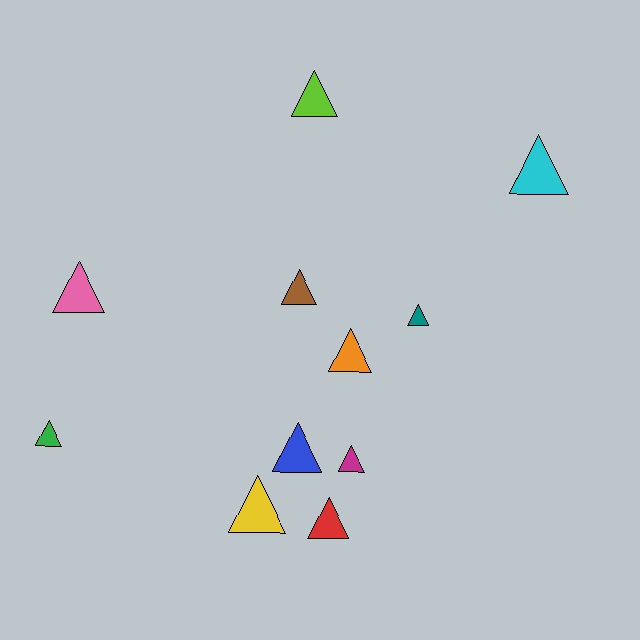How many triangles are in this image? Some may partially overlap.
There are 11 triangles.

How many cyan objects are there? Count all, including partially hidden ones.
There is 1 cyan object.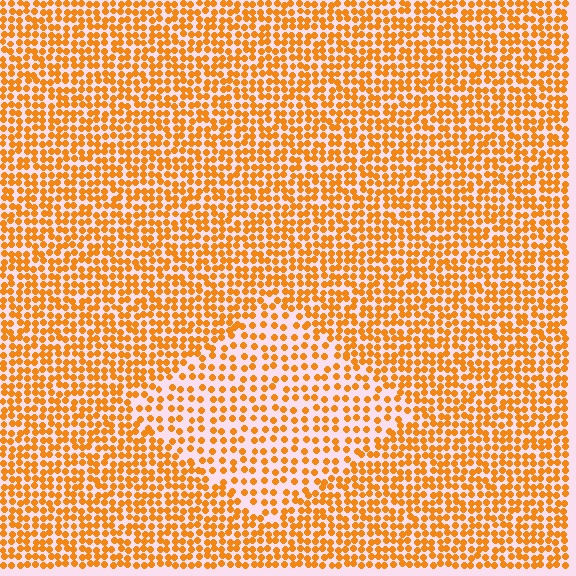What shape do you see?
I see a diamond.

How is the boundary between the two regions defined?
The boundary is defined by a change in element density (approximately 1.8x ratio). All elements are the same color, size, and shape.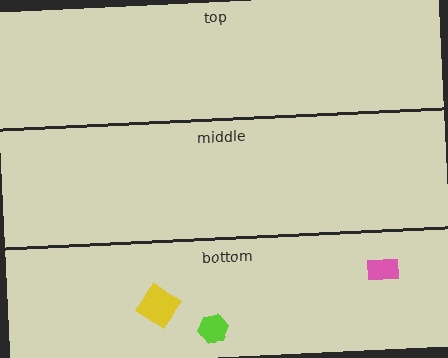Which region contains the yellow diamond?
The bottom region.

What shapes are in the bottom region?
The yellow diamond, the pink rectangle, the lime hexagon.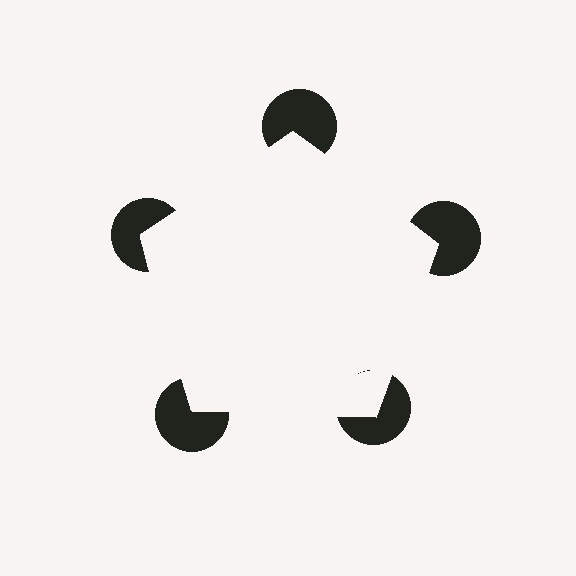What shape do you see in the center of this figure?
An illusory pentagon — its edges are inferred from the aligned wedge cuts in the pac-man discs, not physically drawn.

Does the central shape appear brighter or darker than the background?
It typically appears slightly brighter than the background, even though no actual brightness change is drawn.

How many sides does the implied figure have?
5 sides.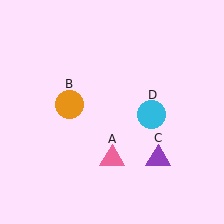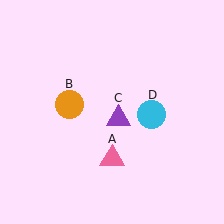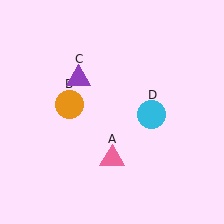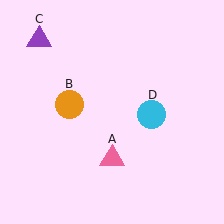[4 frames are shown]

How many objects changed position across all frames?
1 object changed position: purple triangle (object C).